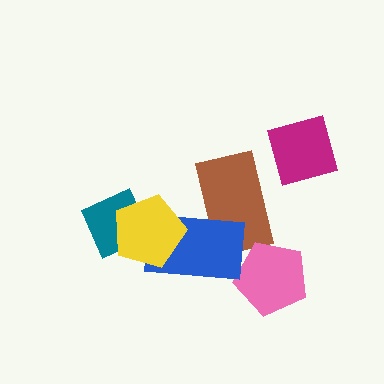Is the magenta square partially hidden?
No, no other shape covers it.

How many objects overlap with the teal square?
1 object overlaps with the teal square.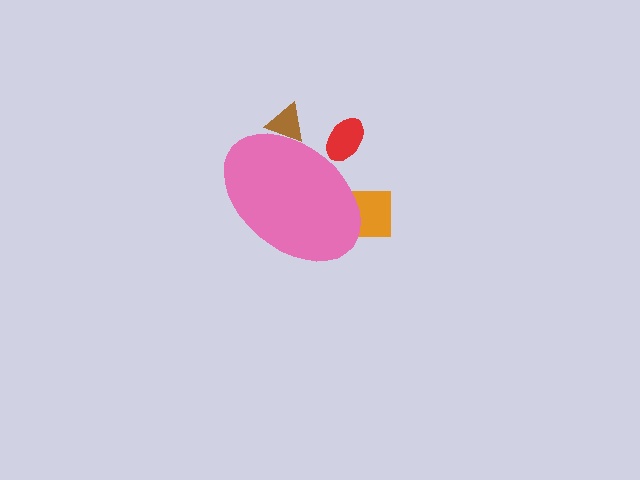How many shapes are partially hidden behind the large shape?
3 shapes are partially hidden.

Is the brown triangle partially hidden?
Yes, the brown triangle is partially hidden behind the pink ellipse.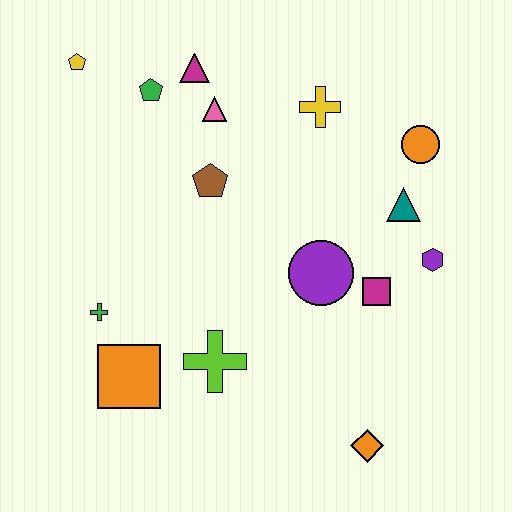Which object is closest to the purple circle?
The magenta square is closest to the purple circle.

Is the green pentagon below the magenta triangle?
Yes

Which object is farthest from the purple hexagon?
The yellow pentagon is farthest from the purple hexagon.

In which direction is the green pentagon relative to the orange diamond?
The green pentagon is above the orange diamond.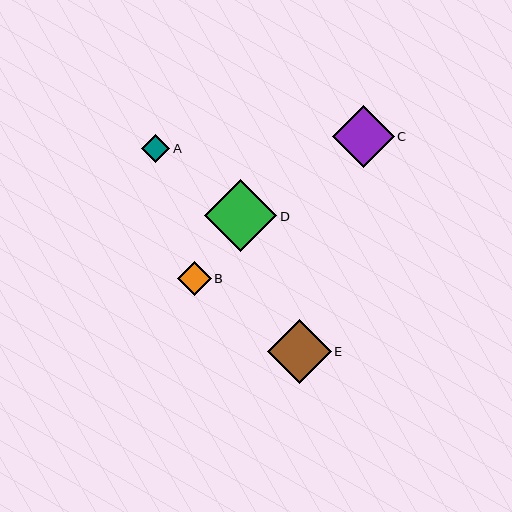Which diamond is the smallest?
Diamond A is the smallest with a size of approximately 28 pixels.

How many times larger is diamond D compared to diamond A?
Diamond D is approximately 2.6 times the size of diamond A.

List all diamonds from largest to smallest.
From largest to smallest: D, E, C, B, A.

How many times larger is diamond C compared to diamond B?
Diamond C is approximately 1.8 times the size of diamond B.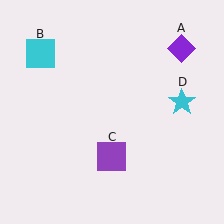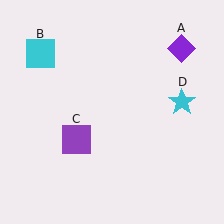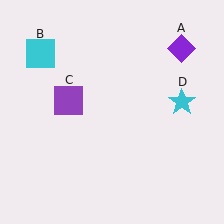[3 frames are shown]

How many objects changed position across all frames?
1 object changed position: purple square (object C).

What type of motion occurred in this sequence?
The purple square (object C) rotated clockwise around the center of the scene.